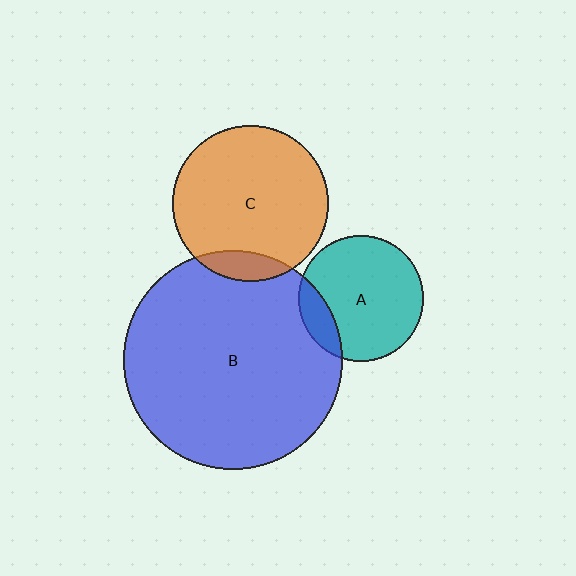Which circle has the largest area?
Circle B (blue).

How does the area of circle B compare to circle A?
Approximately 3.0 times.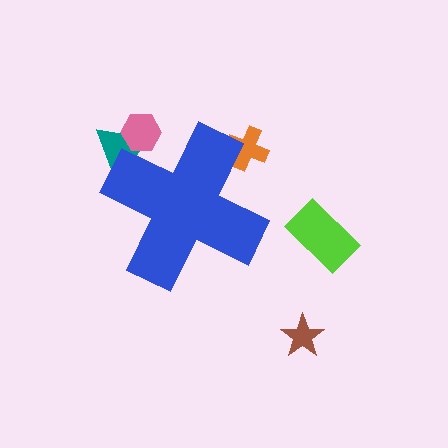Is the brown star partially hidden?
No, the brown star is fully visible.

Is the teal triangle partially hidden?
Yes, the teal triangle is partially hidden behind the blue cross.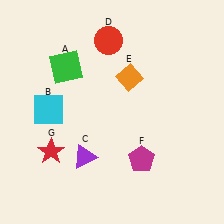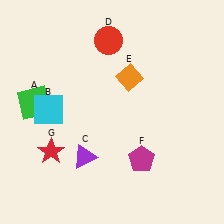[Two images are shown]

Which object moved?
The green square (A) moved down.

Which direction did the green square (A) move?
The green square (A) moved down.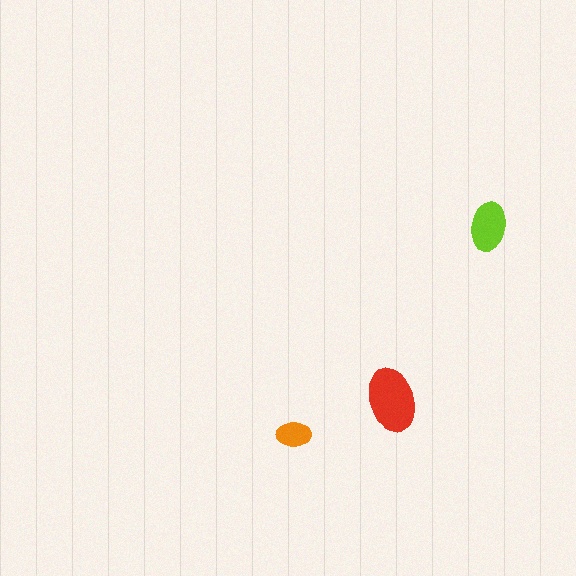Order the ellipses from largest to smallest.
the red one, the lime one, the orange one.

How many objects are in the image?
There are 3 objects in the image.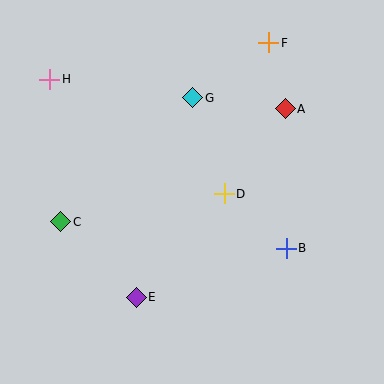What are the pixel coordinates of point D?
Point D is at (224, 194).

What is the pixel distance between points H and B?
The distance between H and B is 290 pixels.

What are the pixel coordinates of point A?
Point A is at (285, 109).